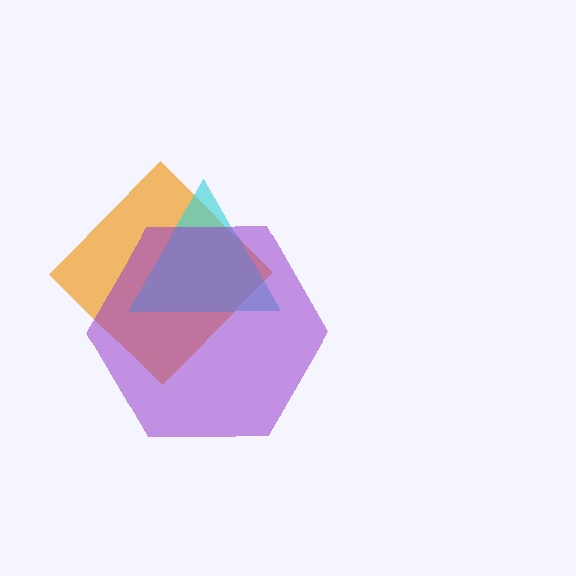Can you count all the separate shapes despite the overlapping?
Yes, there are 3 separate shapes.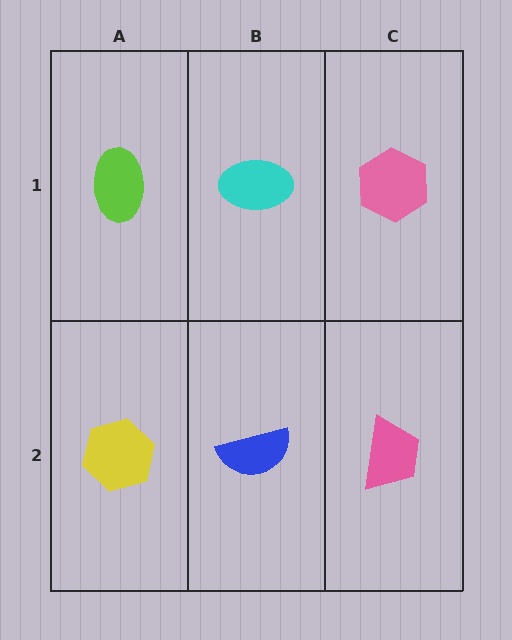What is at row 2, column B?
A blue semicircle.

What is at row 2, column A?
A yellow hexagon.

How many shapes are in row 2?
3 shapes.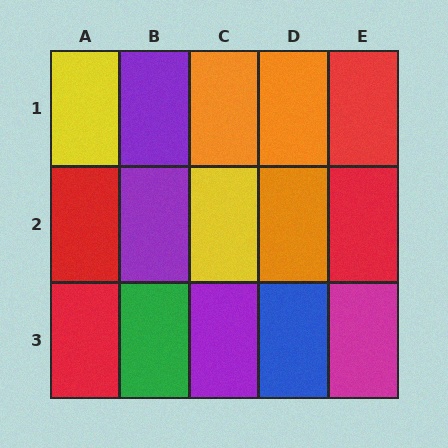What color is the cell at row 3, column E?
Magenta.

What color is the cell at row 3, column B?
Green.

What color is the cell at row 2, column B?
Purple.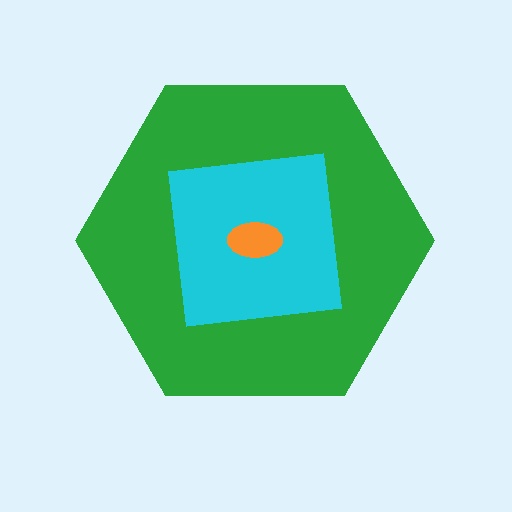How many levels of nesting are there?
3.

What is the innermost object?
The orange ellipse.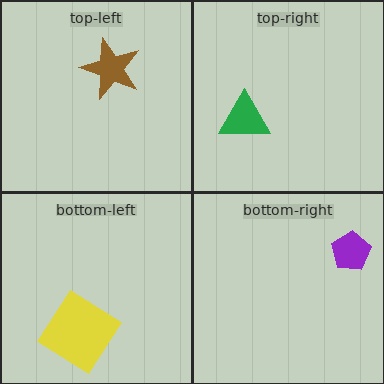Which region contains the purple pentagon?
The bottom-right region.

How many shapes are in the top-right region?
1.